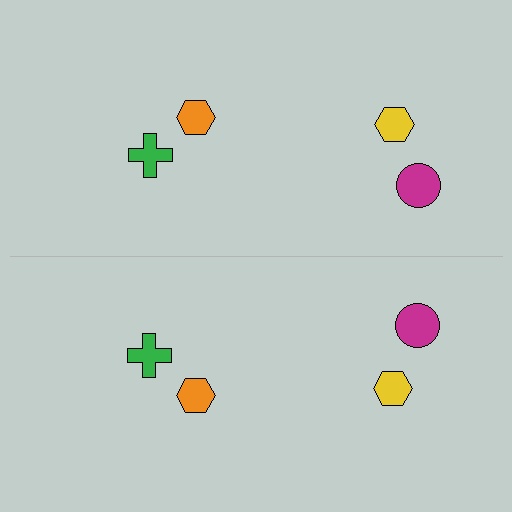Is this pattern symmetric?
Yes, this pattern has bilateral (reflection) symmetry.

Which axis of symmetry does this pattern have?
The pattern has a horizontal axis of symmetry running through the center of the image.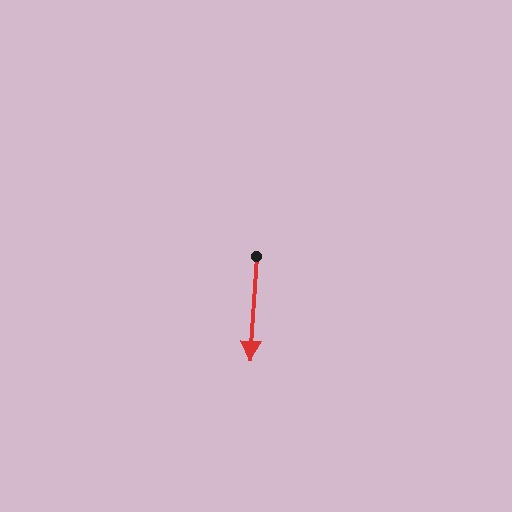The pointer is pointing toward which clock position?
Roughly 6 o'clock.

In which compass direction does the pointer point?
South.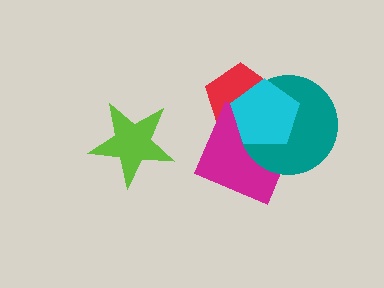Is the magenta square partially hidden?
Yes, it is partially covered by another shape.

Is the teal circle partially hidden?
Yes, it is partially covered by another shape.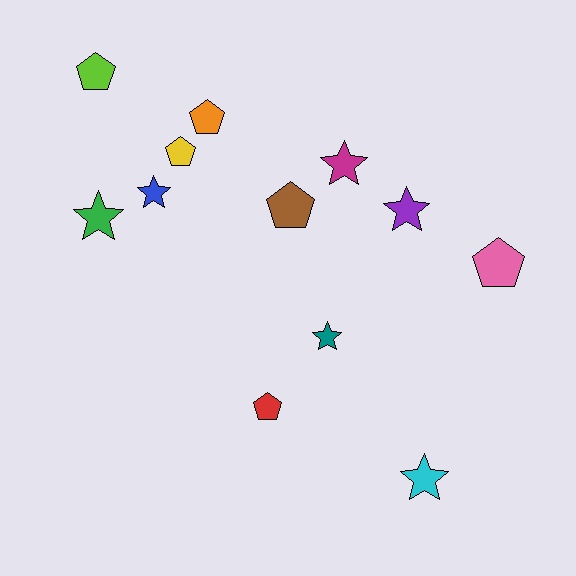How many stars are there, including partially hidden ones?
There are 6 stars.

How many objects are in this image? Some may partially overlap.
There are 12 objects.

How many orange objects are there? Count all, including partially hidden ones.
There is 1 orange object.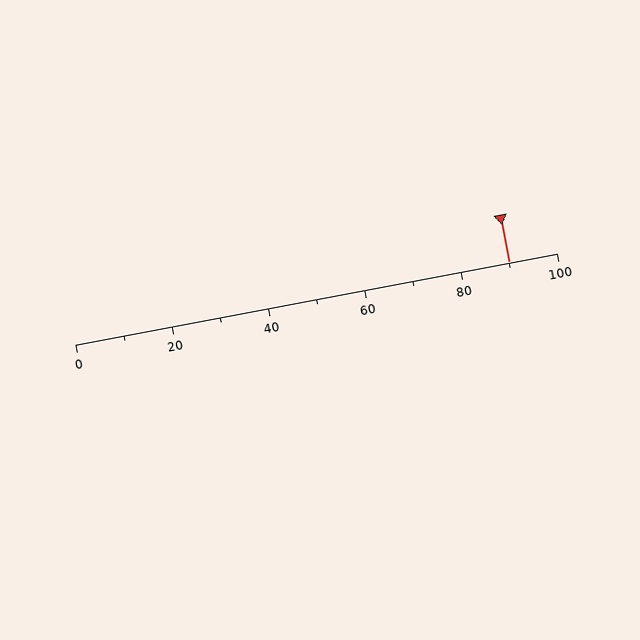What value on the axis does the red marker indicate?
The marker indicates approximately 90.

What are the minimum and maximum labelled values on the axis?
The axis runs from 0 to 100.